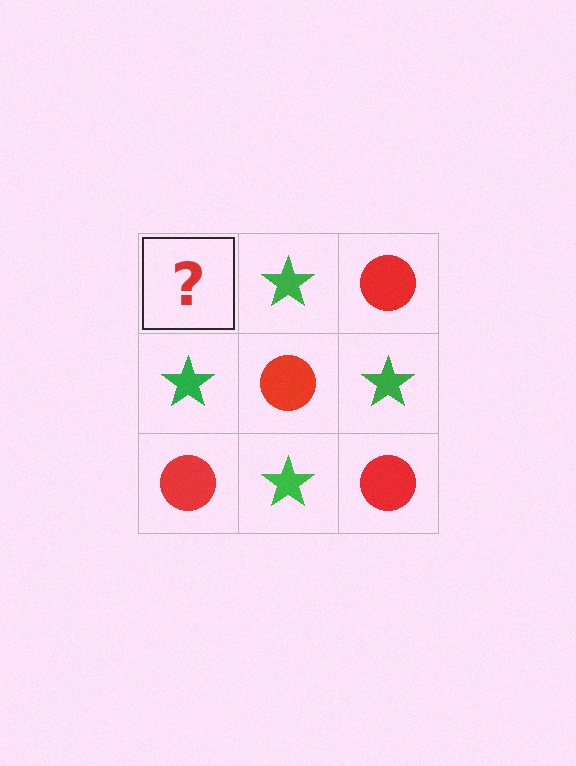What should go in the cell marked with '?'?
The missing cell should contain a red circle.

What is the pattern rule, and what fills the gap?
The rule is that it alternates red circle and green star in a checkerboard pattern. The gap should be filled with a red circle.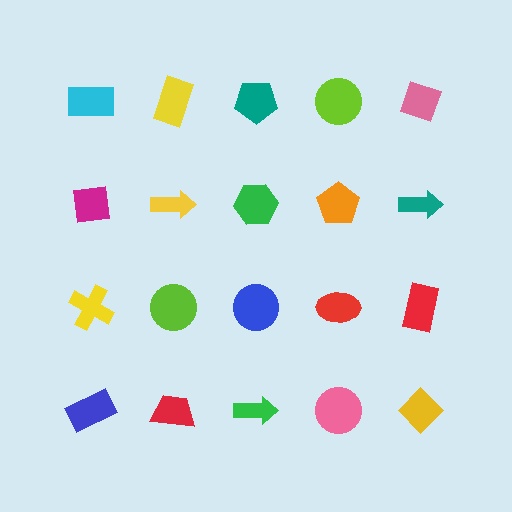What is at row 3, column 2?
A lime circle.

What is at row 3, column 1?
A yellow cross.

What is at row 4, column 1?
A blue rectangle.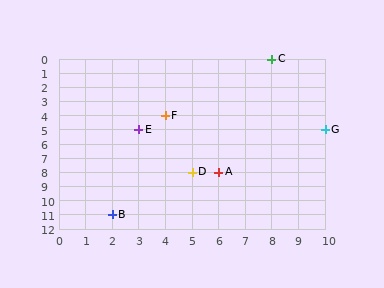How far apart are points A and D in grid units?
Points A and D are 1 column apart.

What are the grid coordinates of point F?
Point F is at grid coordinates (4, 4).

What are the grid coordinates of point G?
Point G is at grid coordinates (10, 5).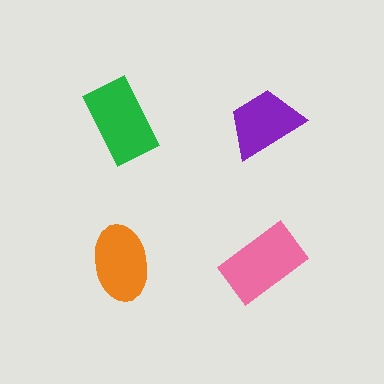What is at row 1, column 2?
A purple trapezoid.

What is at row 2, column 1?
An orange ellipse.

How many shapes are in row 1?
2 shapes.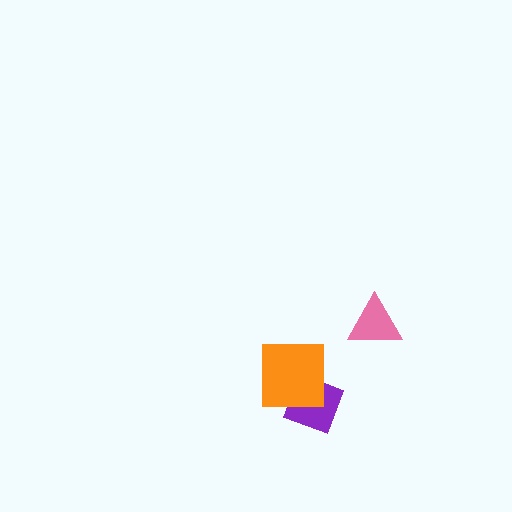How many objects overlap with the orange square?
1 object overlaps with the orange square.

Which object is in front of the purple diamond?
The orange square is in front of the purple diamond.